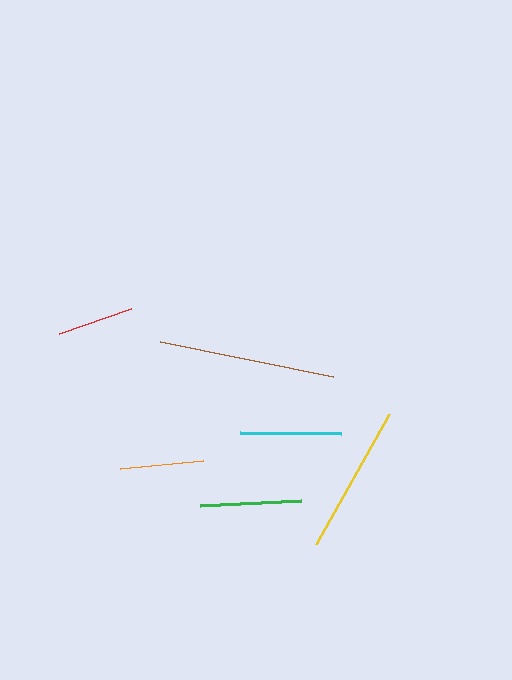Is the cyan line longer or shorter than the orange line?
The cyan line is longer than the orange line.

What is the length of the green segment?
The green segment is approximately 101 pixels long.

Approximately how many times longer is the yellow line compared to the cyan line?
The yellow line is approximately 1.5 times the length of the cyan line.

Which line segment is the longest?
The brown line is the longest at approximately 177 pixels.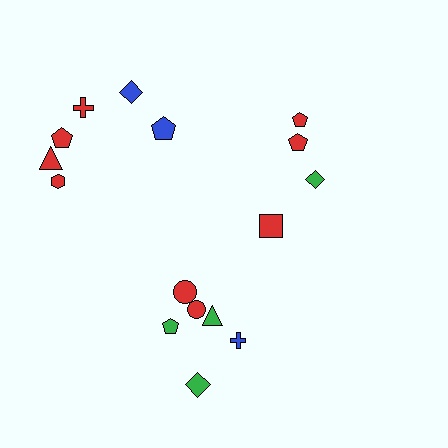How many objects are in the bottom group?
There are 6 objects.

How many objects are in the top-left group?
There are 6 objects.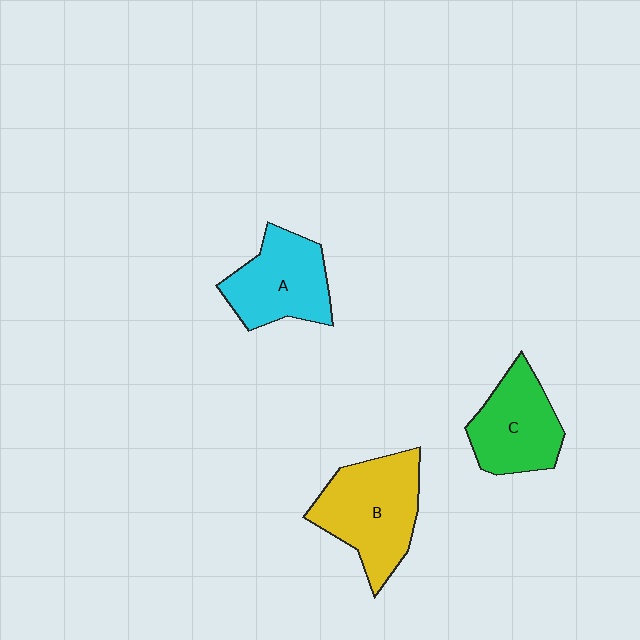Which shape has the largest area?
Shape B (yellow).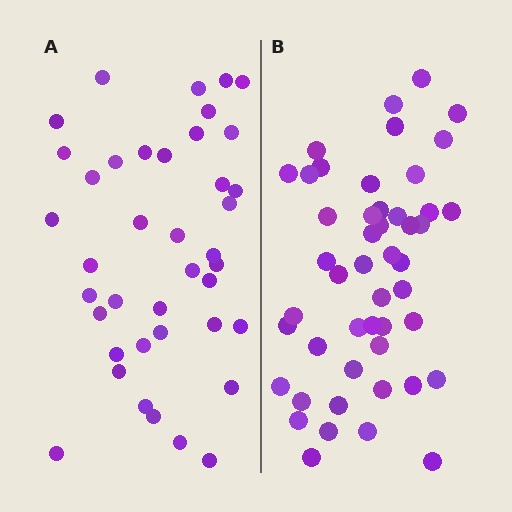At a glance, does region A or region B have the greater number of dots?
Region B (the right region) has more dots.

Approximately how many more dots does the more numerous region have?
Region B has roughly 8 or so more dots than region A.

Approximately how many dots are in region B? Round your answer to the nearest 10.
About 50 dots. (The exact count is 48, which rounds to 50.)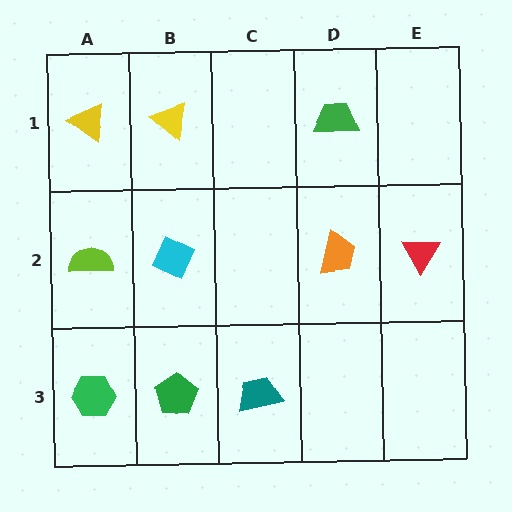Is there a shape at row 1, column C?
No, that cell is empty.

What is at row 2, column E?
A red triangle.